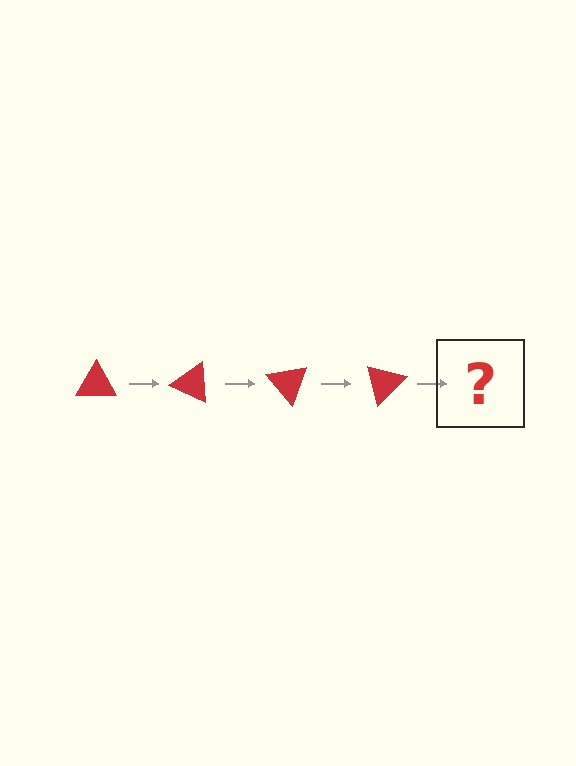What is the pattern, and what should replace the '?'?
The pattern is that the triangle rotates 25 degrees each step. The '?' should be a red triangle rotated 100 degrees.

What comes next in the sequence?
The next element should be a red triangle rotated 100 degrees.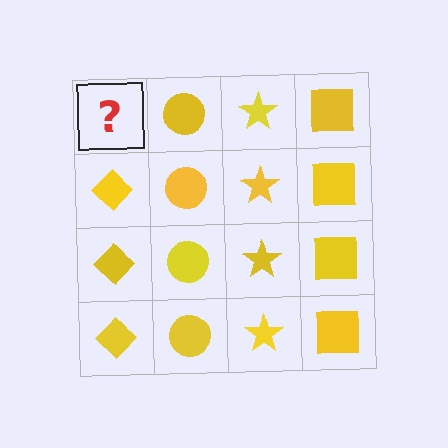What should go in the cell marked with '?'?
The missing cell should contain a yellow diamond.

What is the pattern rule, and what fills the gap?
The rule is that each column has a consistent shape. The gap should be filled with a yellow diamond.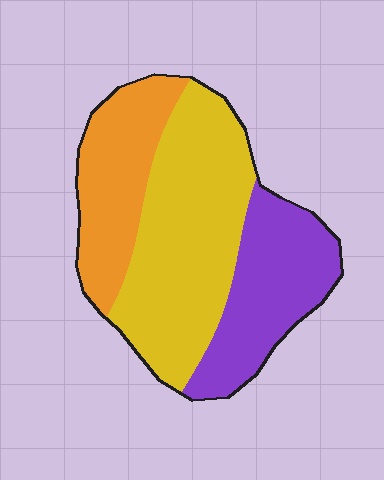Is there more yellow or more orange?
Yellow.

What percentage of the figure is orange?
Orange takes up about one quarter (1/4) of the figure.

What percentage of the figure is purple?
Purple covers 28% of the figure.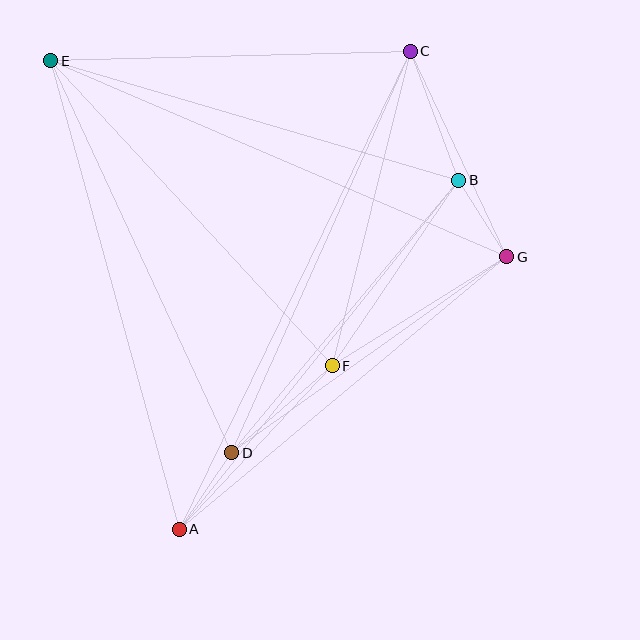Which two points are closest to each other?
Points B and G are closest to each other.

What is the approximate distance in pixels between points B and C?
The distance between B and C is approximately 137 pixels.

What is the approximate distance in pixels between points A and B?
The distance between A and B is approximately 447 pixels.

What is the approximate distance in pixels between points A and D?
The distance between A and D is approximately 93 pixels.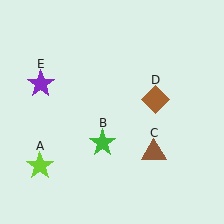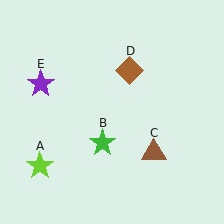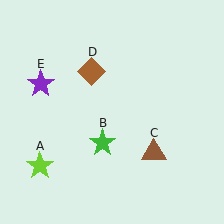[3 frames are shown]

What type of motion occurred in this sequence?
The brown diamond (object D) rotated counterclockwise around the center of the scene.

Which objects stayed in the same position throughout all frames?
Lime star (object A) and green star (object B) and brown triangle (object C) and purple star (object E) remained stationary.